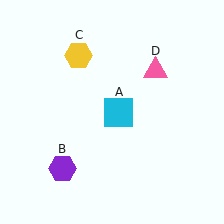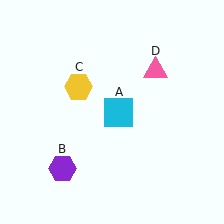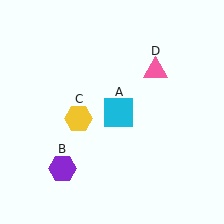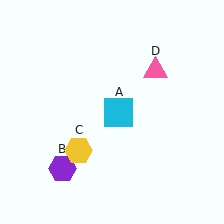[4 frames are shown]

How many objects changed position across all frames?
1 object changed position: yellow hexagon (object C).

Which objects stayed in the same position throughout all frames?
Cyan square (object A) and purple hexagon (object B) and pink triangle (object D) remained stationary.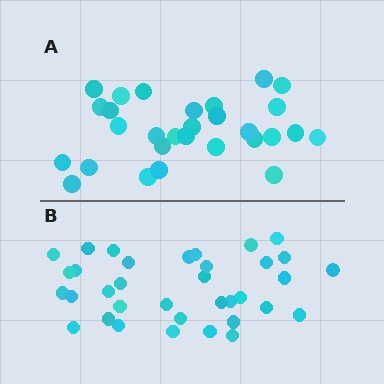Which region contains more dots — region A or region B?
Region B (the bottom region) has more dots.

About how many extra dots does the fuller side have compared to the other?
Region B has about 6 more dots than region A.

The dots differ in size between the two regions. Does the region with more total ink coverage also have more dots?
No. Region A has more total ink coverage because its dots are larger, but region B actually contains more individual dots. Total area can be misleading — the number of items is what matters here.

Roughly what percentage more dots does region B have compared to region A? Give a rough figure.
About 20% more.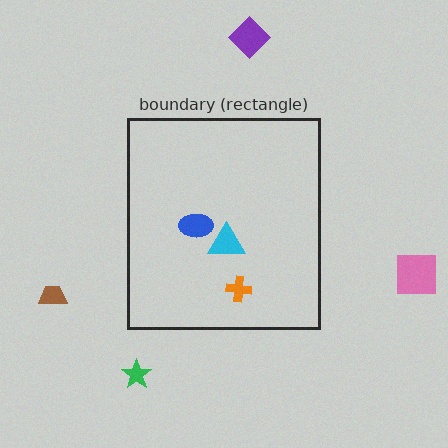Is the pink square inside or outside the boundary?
Outside.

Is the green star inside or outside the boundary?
Outside.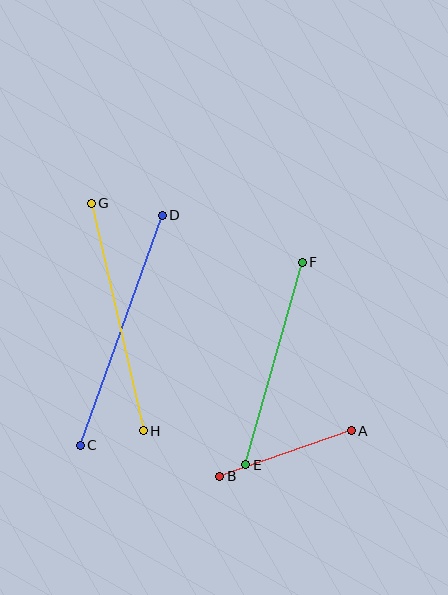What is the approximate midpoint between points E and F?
The midpoint is at approximately (274, 364) pixels.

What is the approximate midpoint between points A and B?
The midpoint is at approximately (285, 453) pixels.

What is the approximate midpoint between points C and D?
The midpoint is at approximately (121, 330) pixels.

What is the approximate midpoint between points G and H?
The midpoint is at approximately (117, 317) pixels.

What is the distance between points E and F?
The distance is approximately 210 pixels.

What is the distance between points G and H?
The distance is approximately 234 pixels.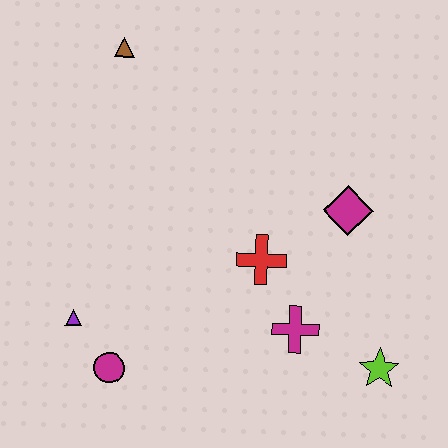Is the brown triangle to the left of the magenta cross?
Yes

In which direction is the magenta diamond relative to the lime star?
The magenta diamond is above the lime star.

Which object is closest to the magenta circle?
The purple triangle is closest to the magenta circle.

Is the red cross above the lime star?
Yes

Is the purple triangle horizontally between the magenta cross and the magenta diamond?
No